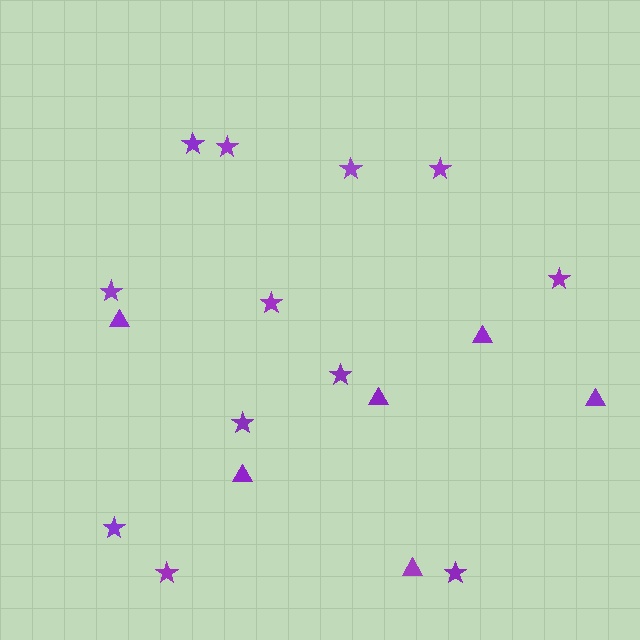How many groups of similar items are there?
There are 2 groups: one group of stars (12) and one group of triangles (6).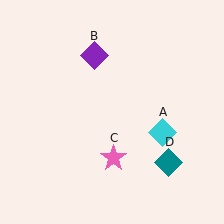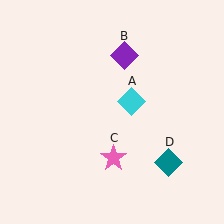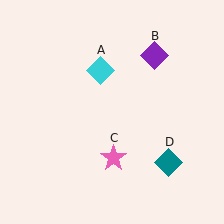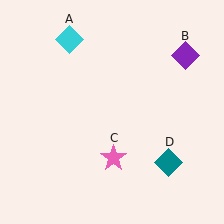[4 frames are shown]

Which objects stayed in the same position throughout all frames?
Pink star (object C) and teal diamond (object D) remained stationary.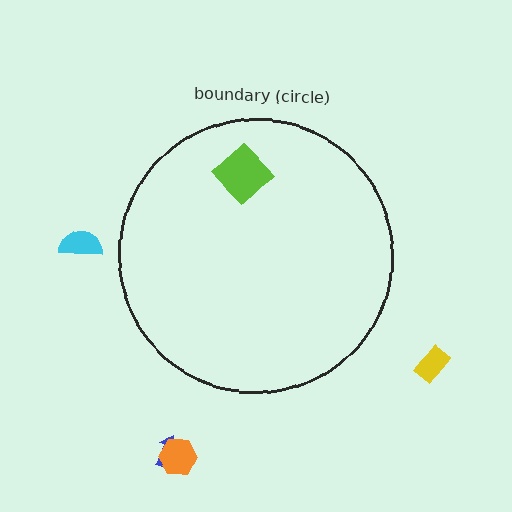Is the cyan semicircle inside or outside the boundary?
Outside.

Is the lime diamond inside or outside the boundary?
Inside.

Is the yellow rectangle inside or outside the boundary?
Outside.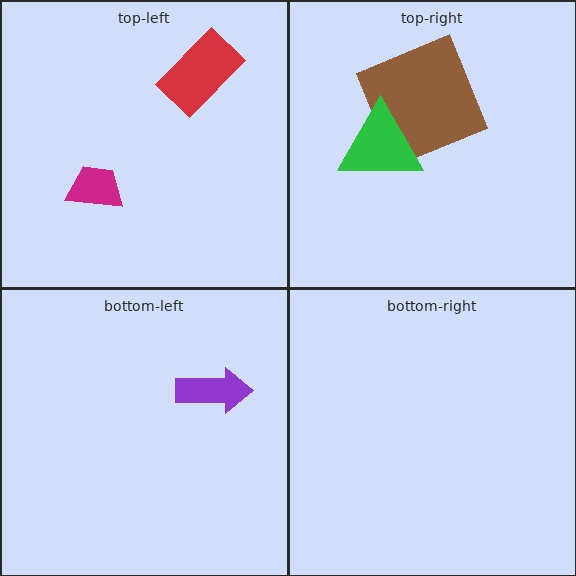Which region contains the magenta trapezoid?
The top-left region.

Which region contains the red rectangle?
The top-left region.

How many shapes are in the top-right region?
2.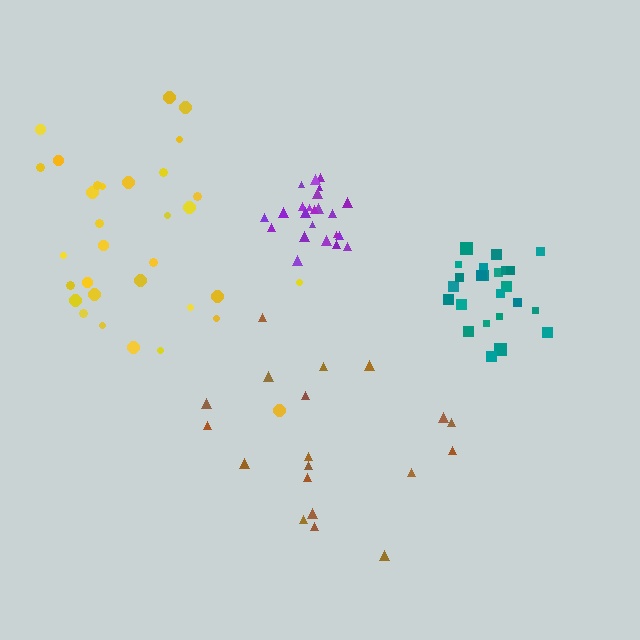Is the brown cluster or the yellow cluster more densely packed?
Yellow.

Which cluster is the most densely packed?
Purple.